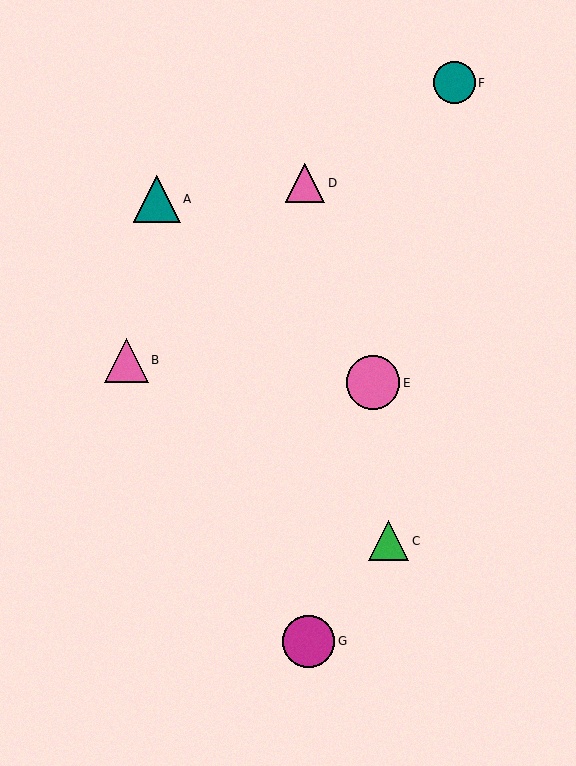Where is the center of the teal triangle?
The center of the teal triangle is at (157, 199).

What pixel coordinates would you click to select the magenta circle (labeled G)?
Click at (308, 641) to select the magenta circle G.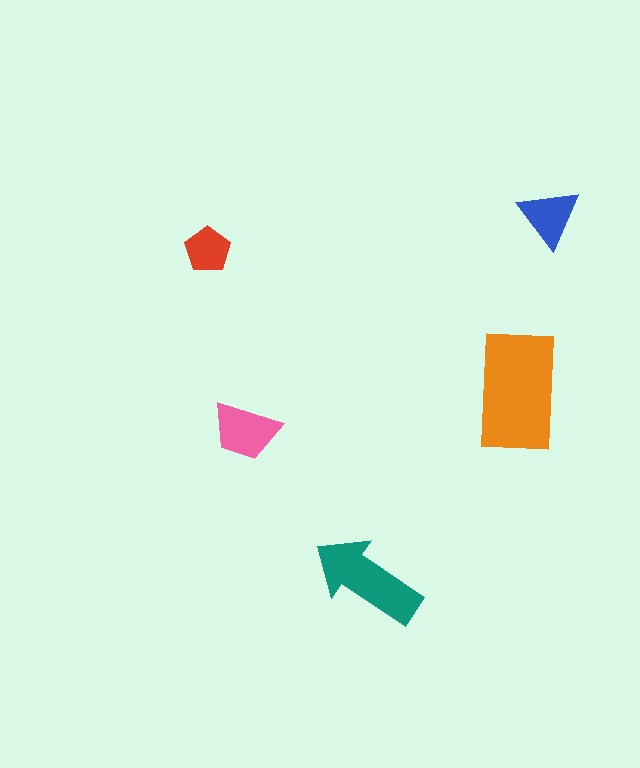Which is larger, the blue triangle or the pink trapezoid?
The pink trapezoid.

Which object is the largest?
The orange rectangle.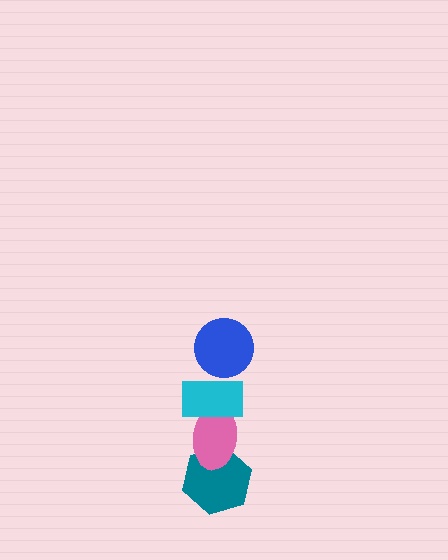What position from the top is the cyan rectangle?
The cyan rectangle is 2nd from the top.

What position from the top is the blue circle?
The blue circle is 1st from the top.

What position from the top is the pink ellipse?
The pink ellipse is 3rd from the top.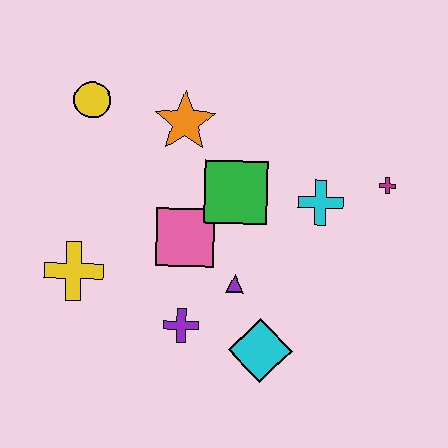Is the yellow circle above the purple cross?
Yes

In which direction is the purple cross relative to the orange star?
The purple cross is below the orange star.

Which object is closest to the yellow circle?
The orange star is closest to the yellow circle.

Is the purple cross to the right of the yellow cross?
Yes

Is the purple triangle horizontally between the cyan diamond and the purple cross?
Yes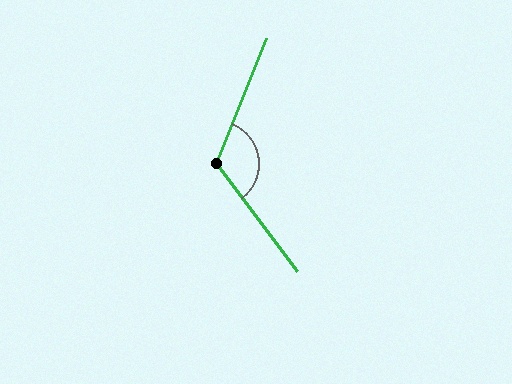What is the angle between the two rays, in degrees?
Approximately 121 degrees.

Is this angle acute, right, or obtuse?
It is obtuse.